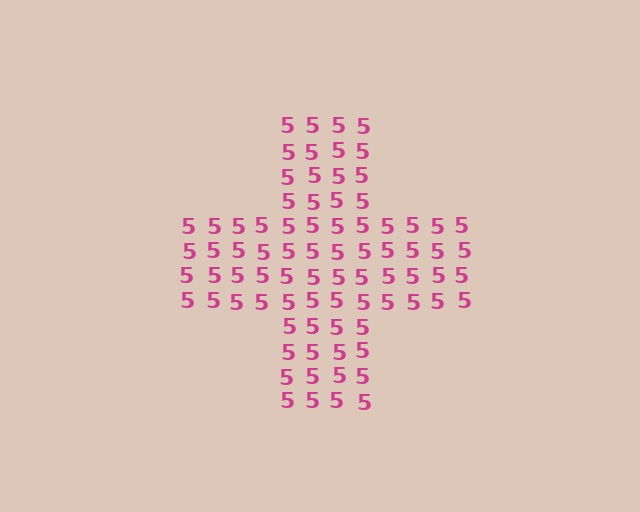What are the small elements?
The small elements are digit 5's.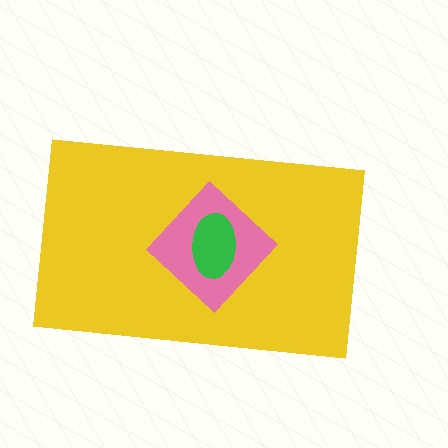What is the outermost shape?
The yellow rectangle.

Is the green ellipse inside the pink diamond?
Yes.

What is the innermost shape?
The green ellipse.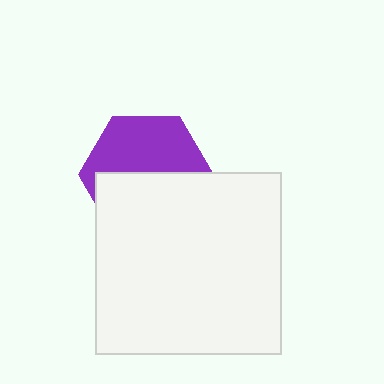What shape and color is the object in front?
The object in front is a white rectangle.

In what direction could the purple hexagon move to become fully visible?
The purple hexagon could move up. That would shift it out from behind the white rectangle entirely.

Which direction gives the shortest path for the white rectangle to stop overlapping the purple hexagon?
Moving down gives the shortest separation.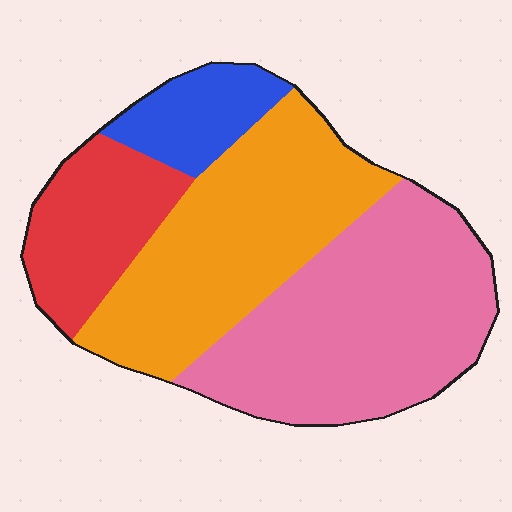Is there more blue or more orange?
Orange.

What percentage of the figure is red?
Red takes up about one sixth (1/6) of the figure.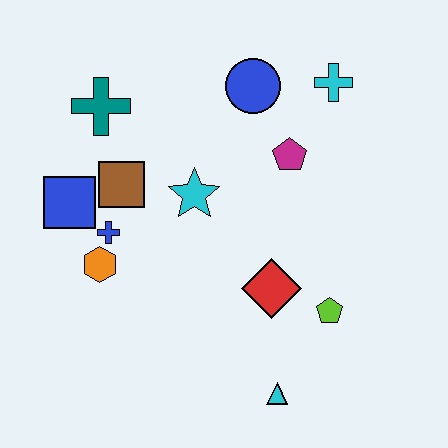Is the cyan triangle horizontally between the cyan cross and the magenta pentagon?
No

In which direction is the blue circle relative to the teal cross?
The blue circle is to the right of the teal cross.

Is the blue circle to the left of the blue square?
No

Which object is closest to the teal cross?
The brown square is closest to the teal cross.